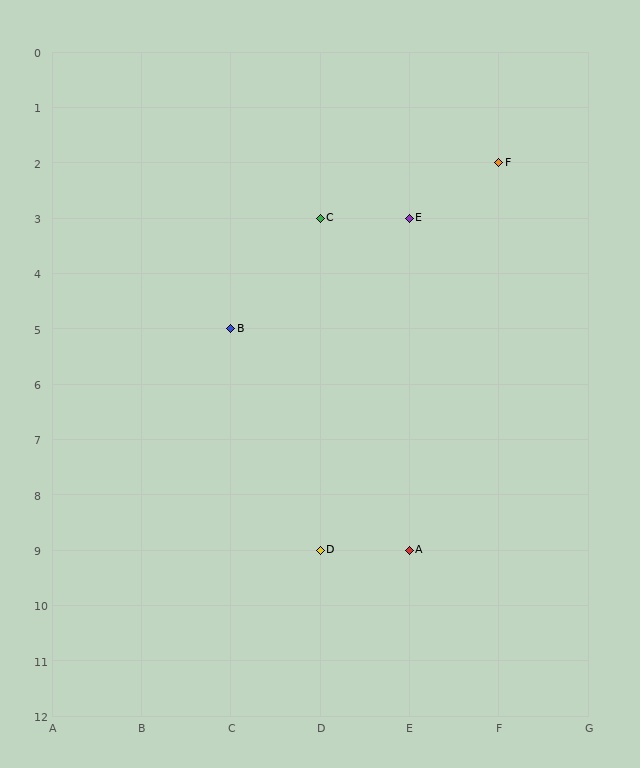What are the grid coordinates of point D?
Point D is at grid coordinates (D, 9).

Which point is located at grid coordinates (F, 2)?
Point F is at (F, 2).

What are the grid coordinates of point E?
Point E is at grid coordinates (E, 3).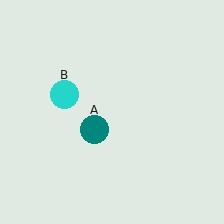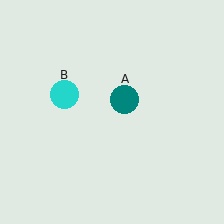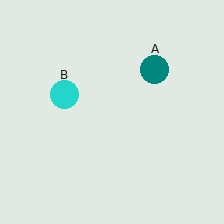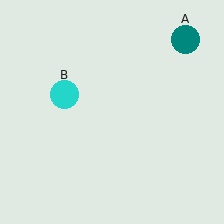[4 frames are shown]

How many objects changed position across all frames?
1 object changed position: teal circle (object A).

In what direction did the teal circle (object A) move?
The teal circle (object A) moved up and to the right.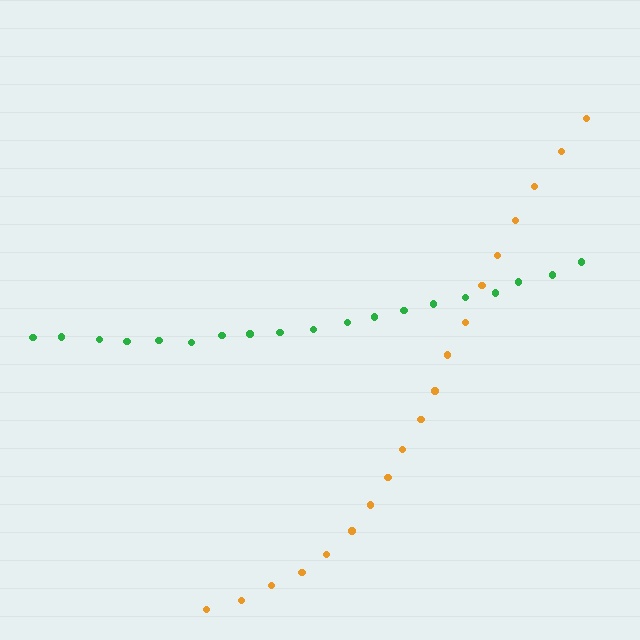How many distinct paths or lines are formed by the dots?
There are 2 distinct paths.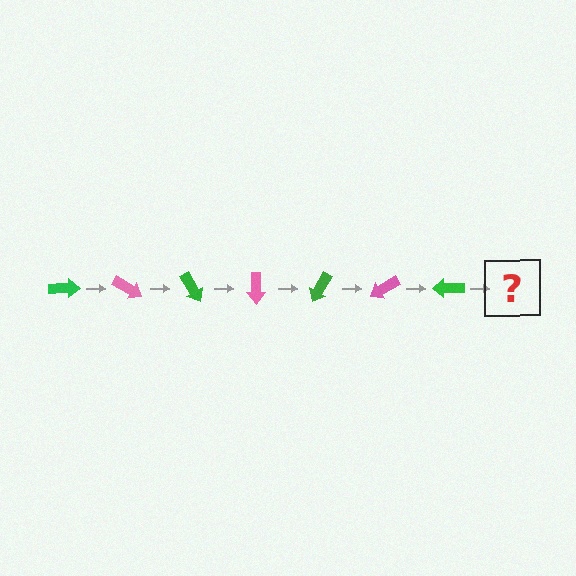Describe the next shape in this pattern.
It should be a pink arrow, rotated 210 degrees from the start.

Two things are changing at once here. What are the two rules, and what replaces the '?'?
The two rules are that it rotates 30 degrees each step and the color cycles through green and pink. The '?' should be a pink arrow, rotated 210 degrees from the start.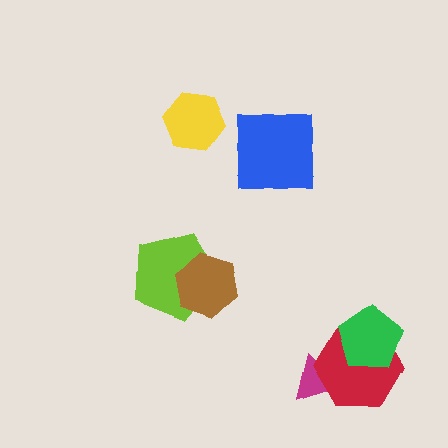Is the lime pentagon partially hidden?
Yes, it is partially covered by another shape.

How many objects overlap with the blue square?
0 objects overlap with the blue square.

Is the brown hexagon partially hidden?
No, no other shape covers it.